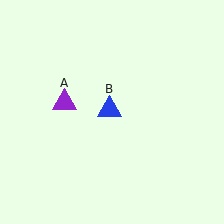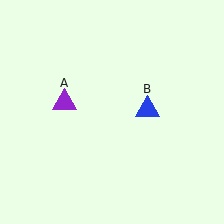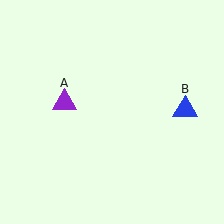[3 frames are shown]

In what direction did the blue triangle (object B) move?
The blue triangle (object B) moved right.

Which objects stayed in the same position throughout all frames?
Purple triangle (object A) remained stationary.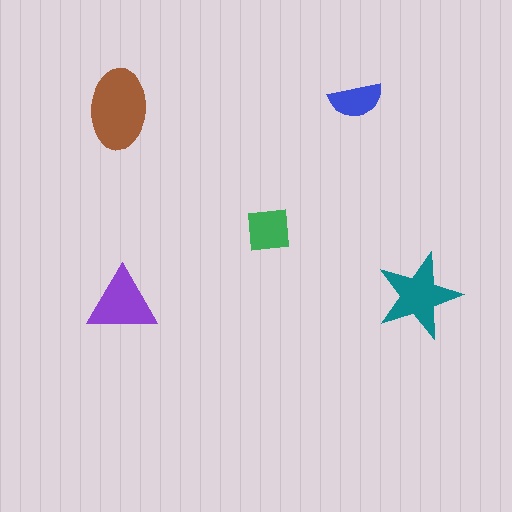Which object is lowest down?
The purple triangle is bottommost.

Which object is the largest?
The brown ellipse.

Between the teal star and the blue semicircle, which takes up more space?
The teal star.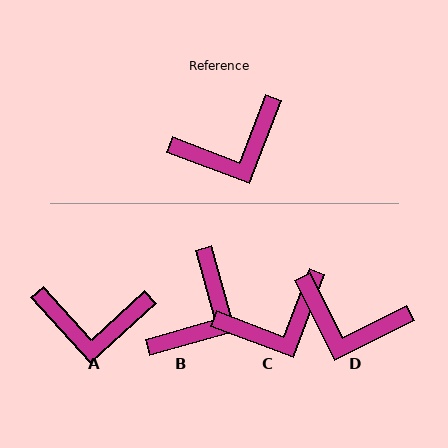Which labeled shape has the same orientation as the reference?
C.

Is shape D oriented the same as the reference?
No, it is off by about 43 degrees.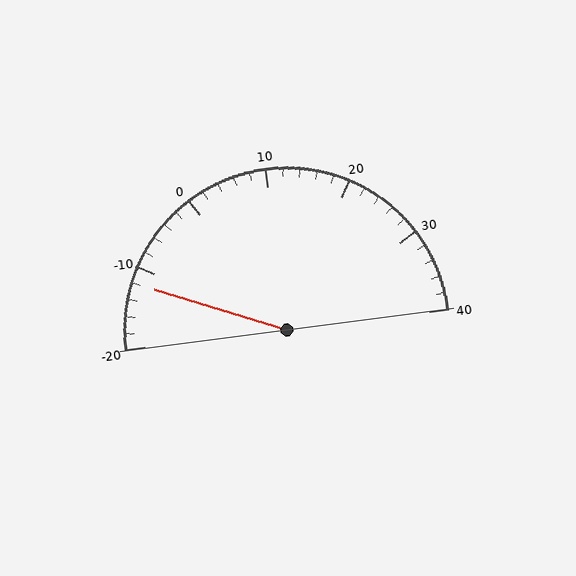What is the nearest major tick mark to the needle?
The nearest major tick mark is -10.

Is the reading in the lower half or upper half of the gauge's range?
The reading is in the lower half of the range (-20 to 40).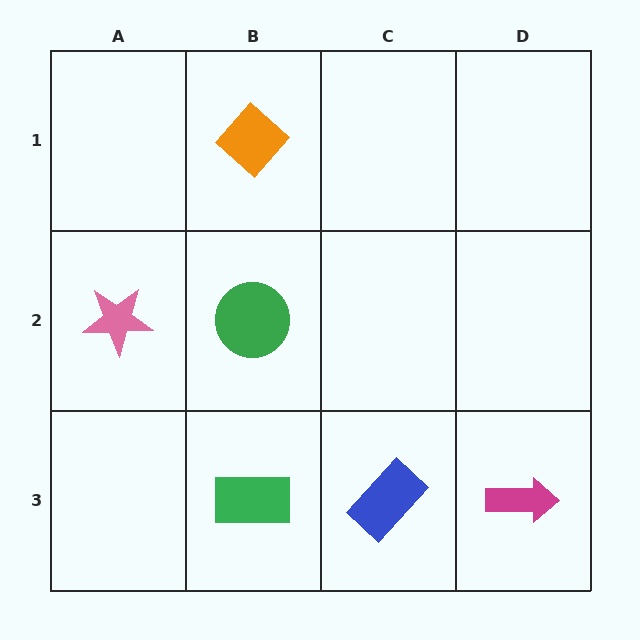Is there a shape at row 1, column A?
No, that cell is empty.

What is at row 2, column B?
A green circle.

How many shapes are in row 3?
3 shapes.